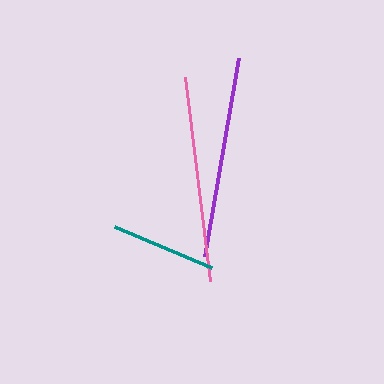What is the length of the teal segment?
The teal segment is approximately 105 pixels long.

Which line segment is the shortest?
The teal line is the shortest at approximately 105 pixels.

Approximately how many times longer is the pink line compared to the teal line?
The pink line is approximately 2.0 times the length of the teal line.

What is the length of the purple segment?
The purple segment is approximately 201 pixels long.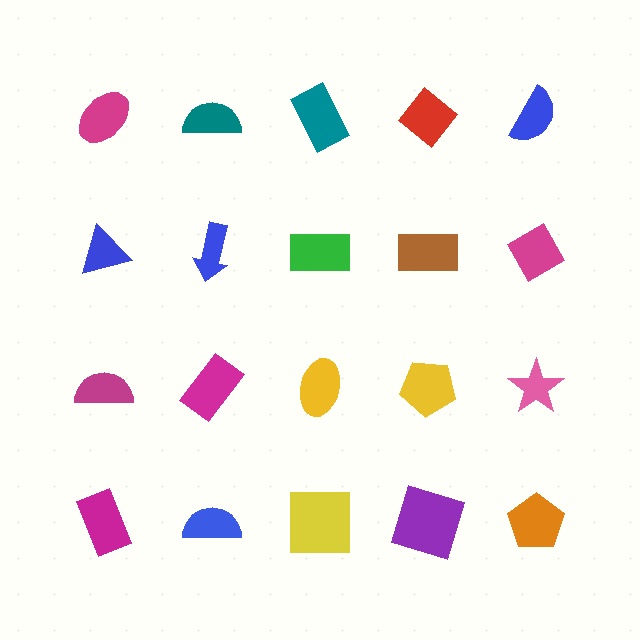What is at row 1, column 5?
A blue semicircle.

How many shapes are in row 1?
5 shapes.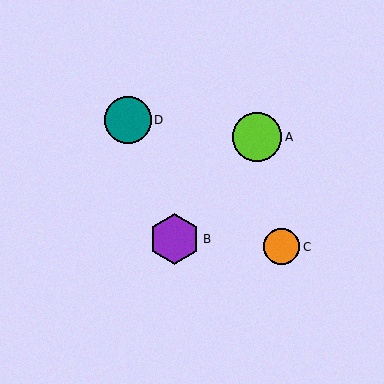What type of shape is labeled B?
Shape B is a purple hexagon.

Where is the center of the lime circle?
The center of the lime circle is at (257, 137).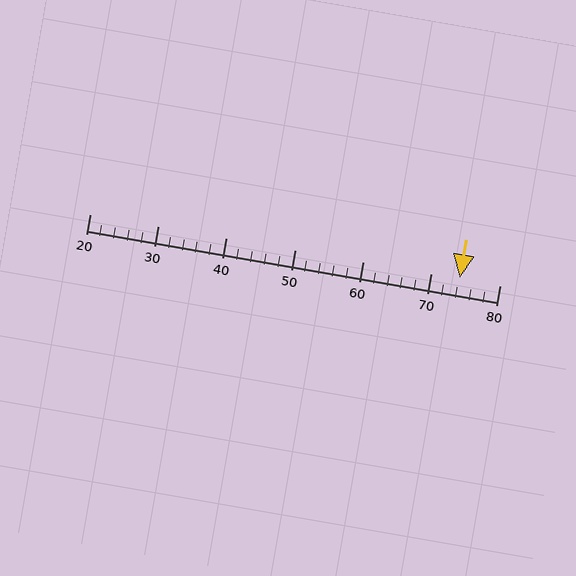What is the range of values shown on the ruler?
The ruler shows values from 20 to 80.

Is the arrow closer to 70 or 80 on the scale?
The arrow is closer to 70.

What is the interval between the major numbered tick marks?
The major tick marks are spaced 10 units apart.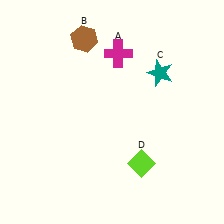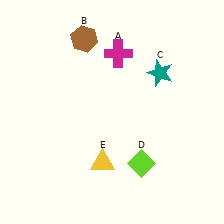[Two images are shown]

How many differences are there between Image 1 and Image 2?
There is 1 difference between the two images.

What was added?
A yellow triangle (E) was added in Image 2.